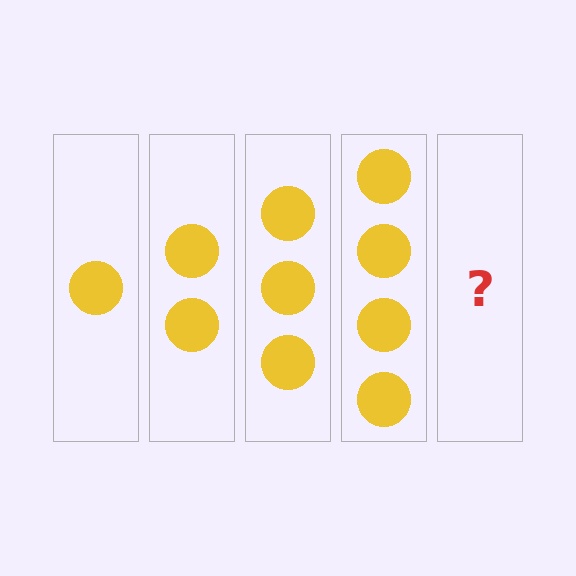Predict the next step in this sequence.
The next step is 5 circles.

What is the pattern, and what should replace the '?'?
The pattern is that each step adds one more circle. The '?' should be 5 circles.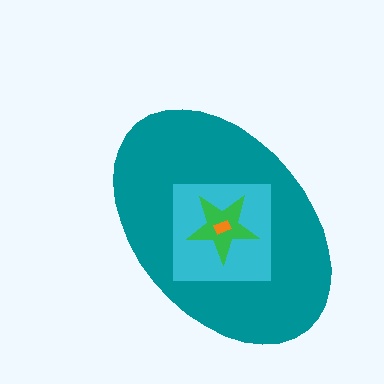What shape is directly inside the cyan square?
The green star.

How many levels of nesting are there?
4.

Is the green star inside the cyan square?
Yes.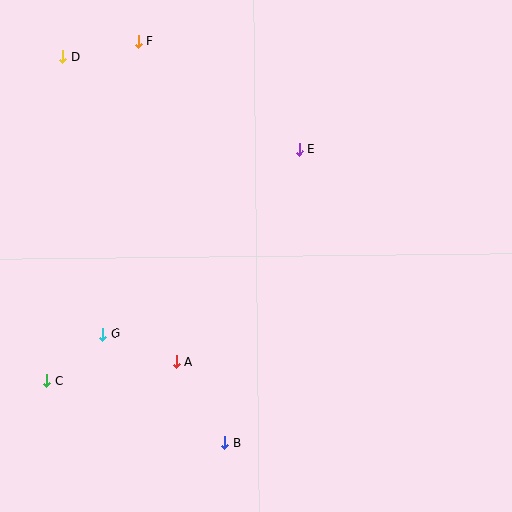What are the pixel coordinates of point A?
Point A is at (177, 362).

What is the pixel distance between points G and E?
The distance between G and E is 270 pixels.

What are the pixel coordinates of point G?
Point G is at (103, 334).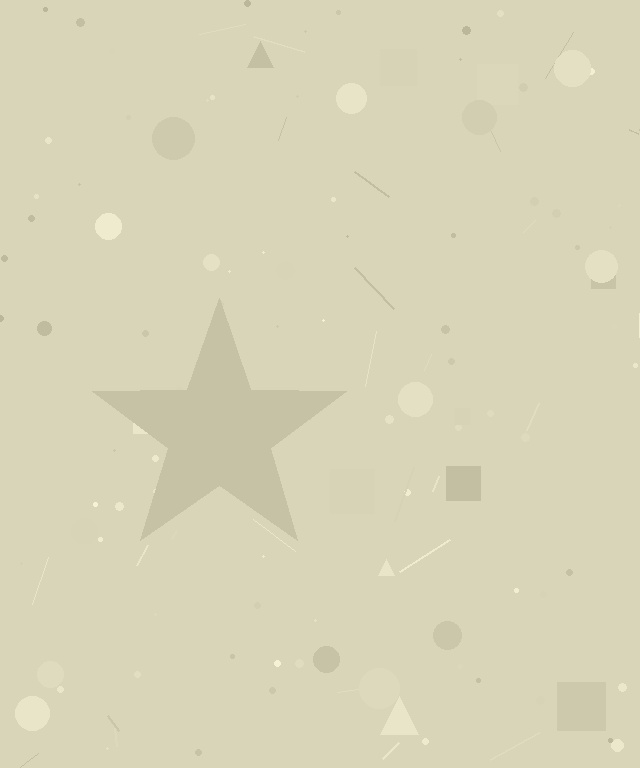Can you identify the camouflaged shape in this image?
The camouflaged shape is a star.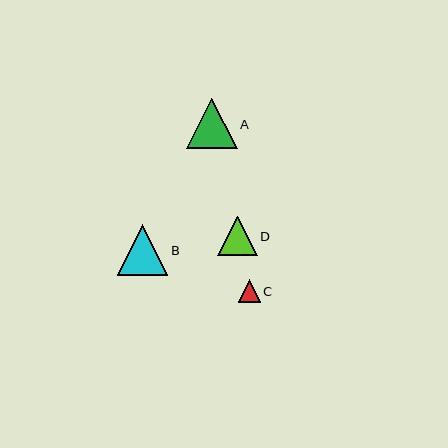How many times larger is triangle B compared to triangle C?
Triangle B is approximately 2.3 times the size of triangle C.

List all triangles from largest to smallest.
From largest to smallest: B, A, D, C.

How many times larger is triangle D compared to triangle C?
Triangle D is approximately 1.8 times the size of triangle C.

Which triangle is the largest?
Triangle B is the largest with a size of approximately 51 pixels.